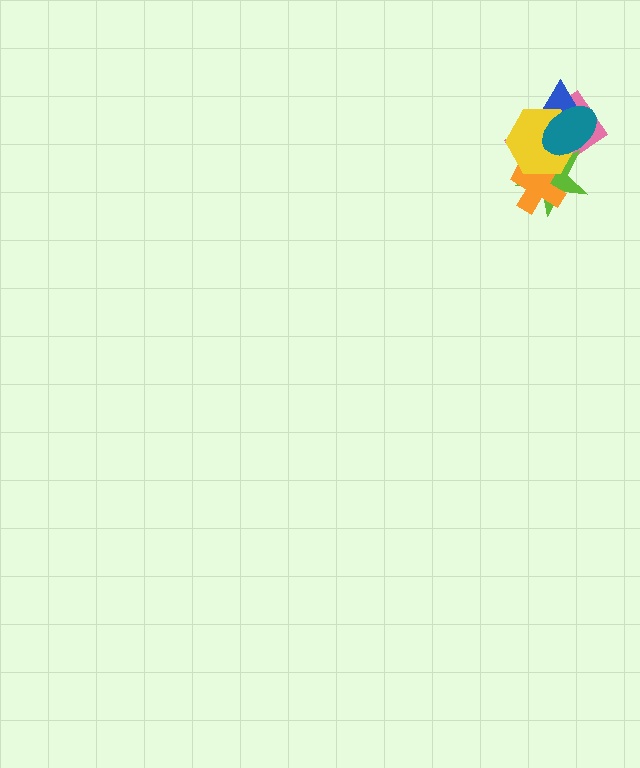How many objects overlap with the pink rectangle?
5 objects overlap with the pink rectangle.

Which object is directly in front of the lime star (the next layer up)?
The orange cross is directly in front of the lime star.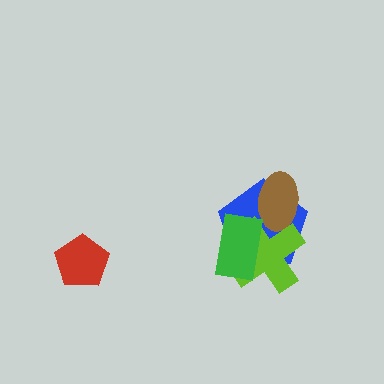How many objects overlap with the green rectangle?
2 objects overlap with the green rectangle.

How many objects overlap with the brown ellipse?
2 objects overlap with the brown ellipse.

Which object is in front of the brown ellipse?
The lime cross is in front of the brown ellipse.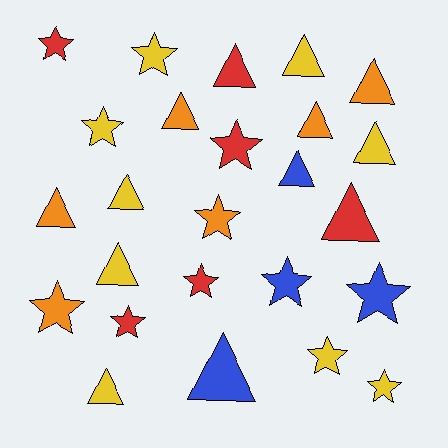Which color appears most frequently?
Yellow, with 9 objects.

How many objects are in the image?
There are 25 objects.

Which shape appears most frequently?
Triangle, with 13 objects.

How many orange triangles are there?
There are 4 orange triangles.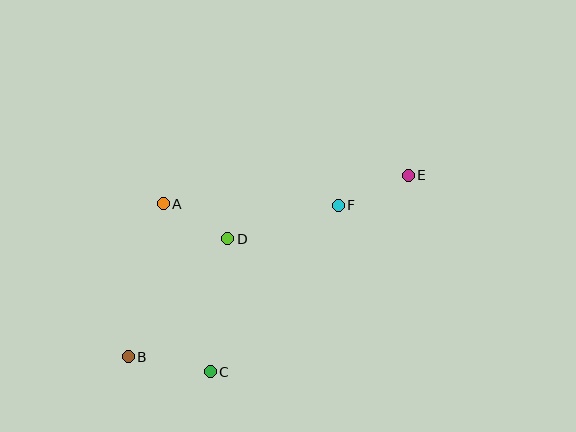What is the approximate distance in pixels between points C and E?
The distance between C and E is approximately 279 pixels.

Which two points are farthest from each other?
Points B and E are farthest from each other.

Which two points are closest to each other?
Points A and D are closest to each other.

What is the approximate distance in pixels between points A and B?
The distance between A and B is approximately 157 pixels.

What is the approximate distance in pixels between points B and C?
The distance between B and C is approximately 84 pixels.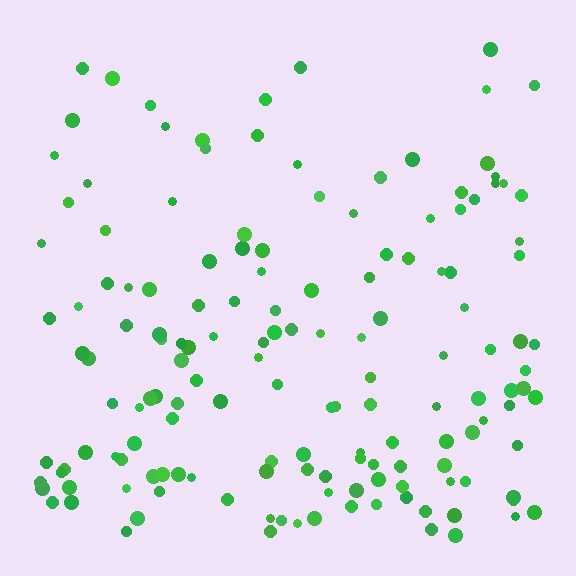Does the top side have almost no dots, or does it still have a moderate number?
Still a moderate number, just noticeably fewer than the bottom.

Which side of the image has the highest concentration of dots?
The bottom.